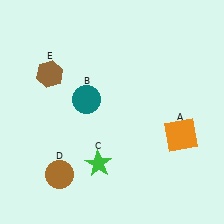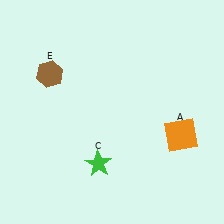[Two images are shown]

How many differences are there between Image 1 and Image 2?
There are 2 differences between the two images.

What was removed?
The teal circle (B), the brown circle (D) were removed in Image 2.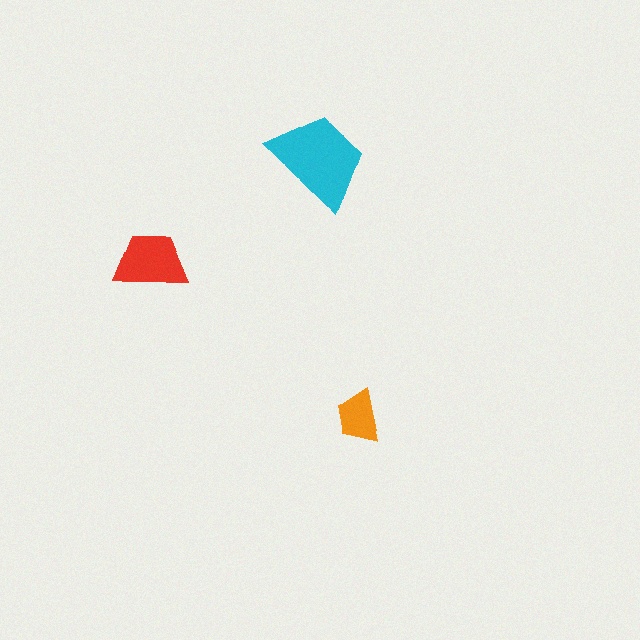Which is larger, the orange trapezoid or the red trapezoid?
The red one.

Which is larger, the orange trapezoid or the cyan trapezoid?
The cyan one.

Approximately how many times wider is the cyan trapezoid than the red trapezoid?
About 1.5 times wider.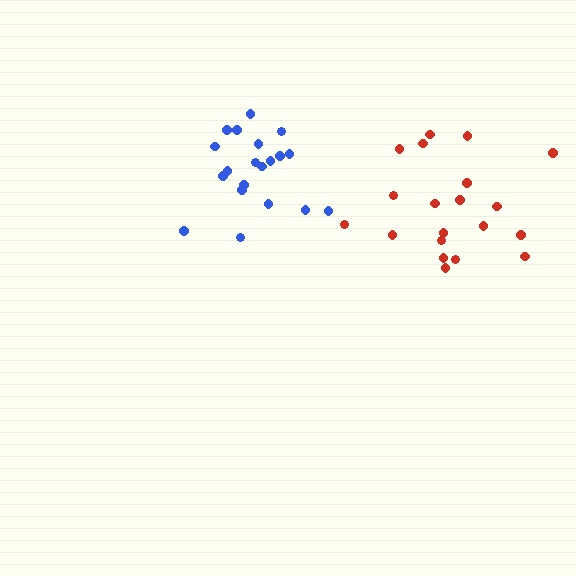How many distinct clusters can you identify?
There are 2 distinct clusters.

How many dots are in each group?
Group 1: 20 dots, Group 2: 20 dots (40 total).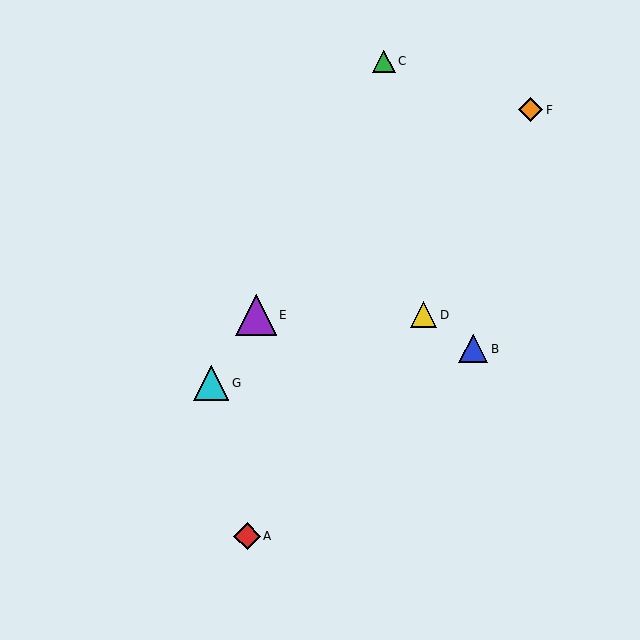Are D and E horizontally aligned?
Yes, both are at y≈315.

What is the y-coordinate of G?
Object G is at y≈383.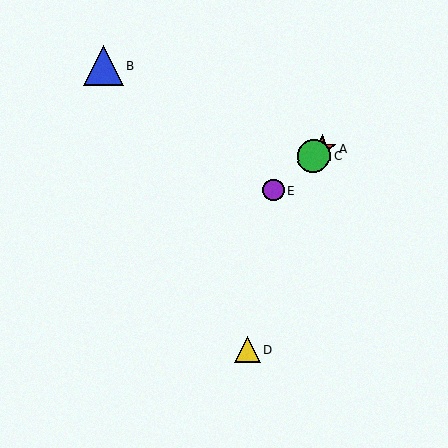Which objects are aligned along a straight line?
Objects A, C, E are aligned along a straight line.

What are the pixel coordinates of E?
Object E is at (274, 191).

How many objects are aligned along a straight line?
3 objects (A, C, E) are aligned along a straight line.